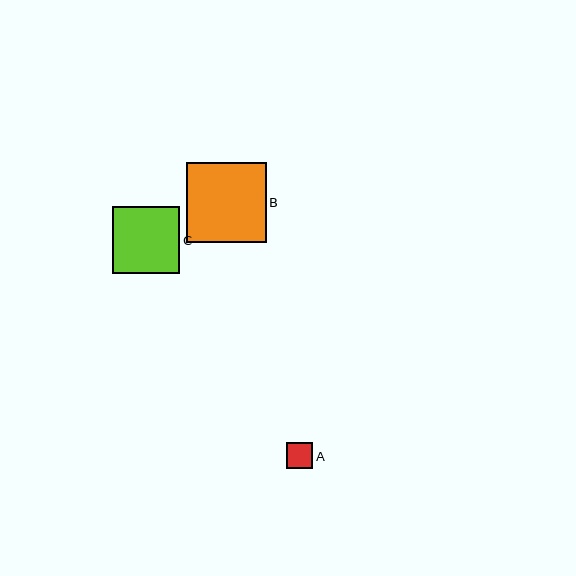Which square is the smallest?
Square A is the smallest with a size of approximately 26 pixels.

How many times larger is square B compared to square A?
Square B is approximately 3.0 times the size of square A.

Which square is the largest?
Square B is the largest with a size of approximately 79 pixels.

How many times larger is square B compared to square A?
Square B is approximately 3.0 times the size of square A.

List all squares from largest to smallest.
From largest to smallest: B, C, A.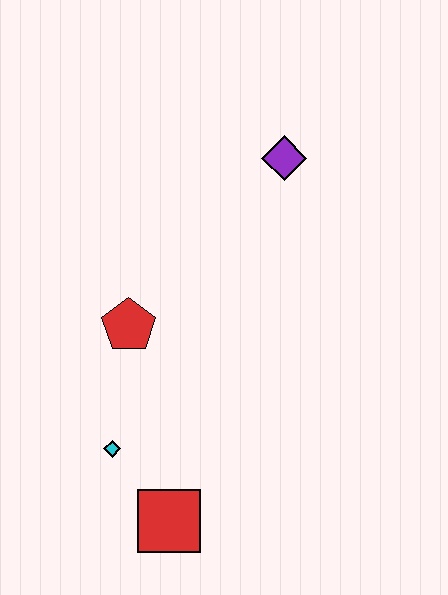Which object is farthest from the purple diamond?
The red square is farthest from the purple diamond.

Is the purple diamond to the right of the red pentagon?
Yes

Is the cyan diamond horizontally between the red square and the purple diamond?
No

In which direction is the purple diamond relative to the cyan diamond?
The purple diamond is above the cyan diamond.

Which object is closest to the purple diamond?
The red pentagon is closest to the purple diamond.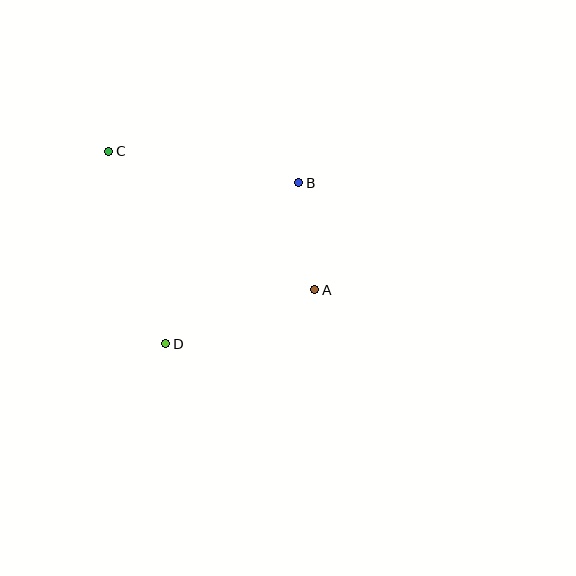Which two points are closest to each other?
Points A and B are closest to each other.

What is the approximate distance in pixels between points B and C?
The distance between B and C is approximately 192 pixels.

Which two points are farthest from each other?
Points A and C are farthest from each other.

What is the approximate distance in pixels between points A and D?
The distance between A and D is approximately 158 pixels.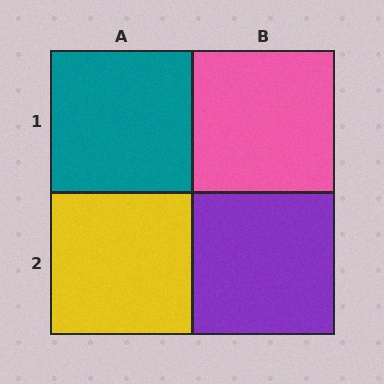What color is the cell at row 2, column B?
Purple.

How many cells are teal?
1 cell is teal.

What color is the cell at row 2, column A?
Yellow.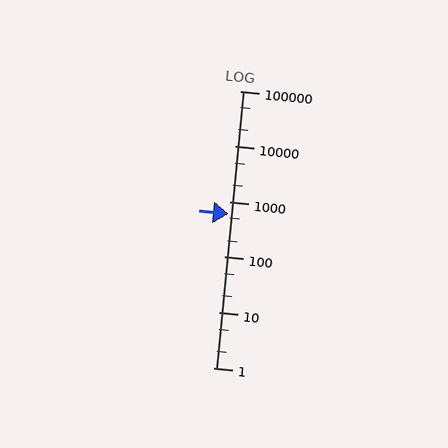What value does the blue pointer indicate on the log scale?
The pointer indicates approximately 590.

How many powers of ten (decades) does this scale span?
The scale spans 5 decades, from 1 to 100000.